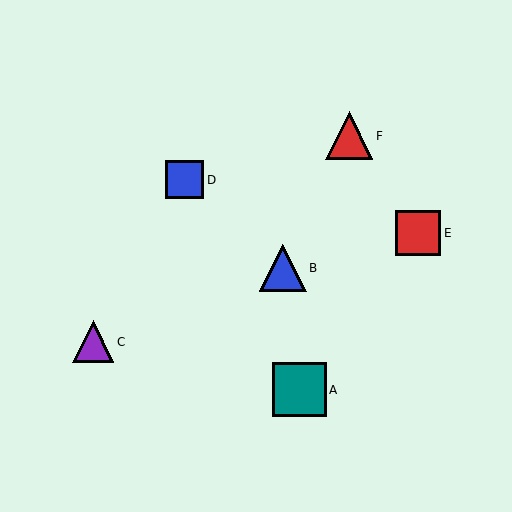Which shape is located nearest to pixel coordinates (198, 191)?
The blue square (labeled D) at (185, 180) is nearest to that location.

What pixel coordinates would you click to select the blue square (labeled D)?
Click at (185, 180) to select the blue square D.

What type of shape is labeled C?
Shape C is a purple triangle.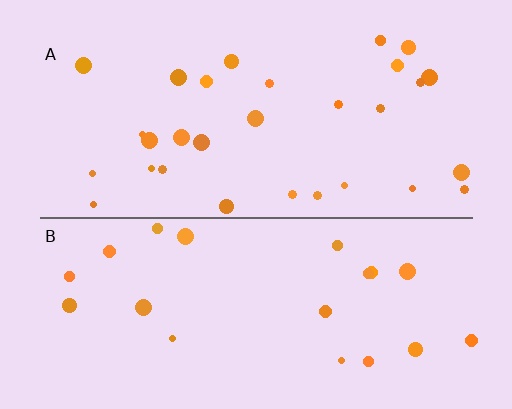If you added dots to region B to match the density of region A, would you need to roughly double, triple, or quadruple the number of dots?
Approximately double.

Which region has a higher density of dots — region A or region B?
A (the top).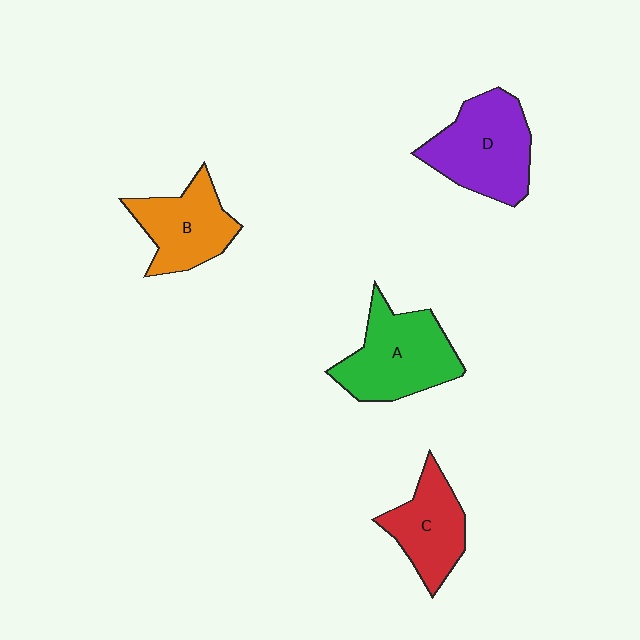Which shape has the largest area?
Shape D (purple).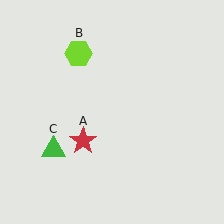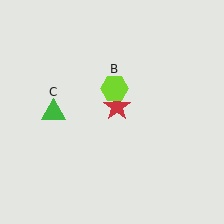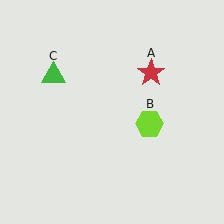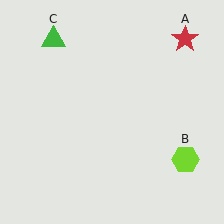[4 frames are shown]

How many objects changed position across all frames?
3 objects changed position: red star (object A), lime hexagon (object B), green triangle (object C).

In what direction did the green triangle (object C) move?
The green triangle (object C) moved up.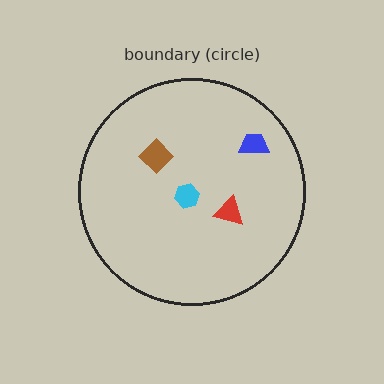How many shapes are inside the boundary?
4 inside, 0 outside.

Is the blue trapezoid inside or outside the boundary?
Inside.